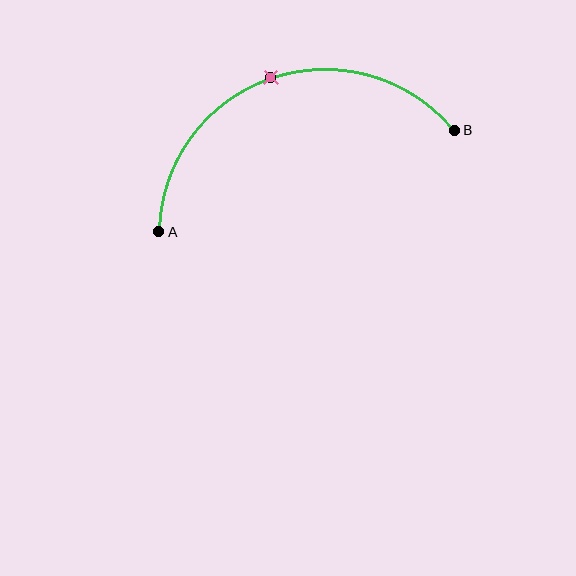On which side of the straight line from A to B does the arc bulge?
The arc bulges above the straight line connecting A and B.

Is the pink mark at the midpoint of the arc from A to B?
Yes. The pink mark lies on the arc at equal arc-length from both A and B — it is the arc midpoint.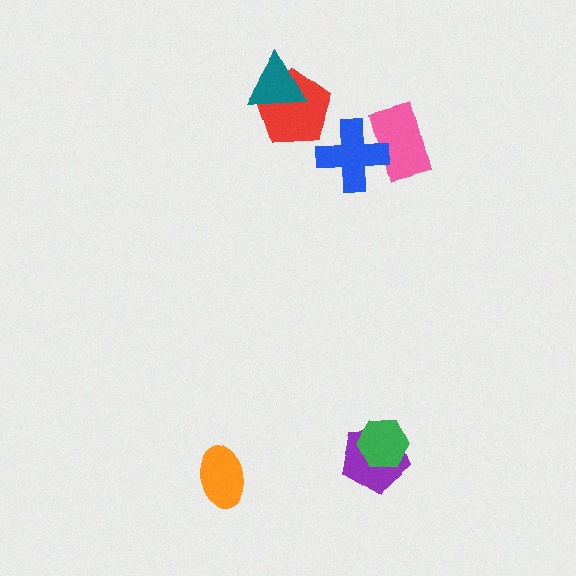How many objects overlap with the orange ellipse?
0 objects overlap with the orange ellipse.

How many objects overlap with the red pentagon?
1 object overlaps with the red pentagon.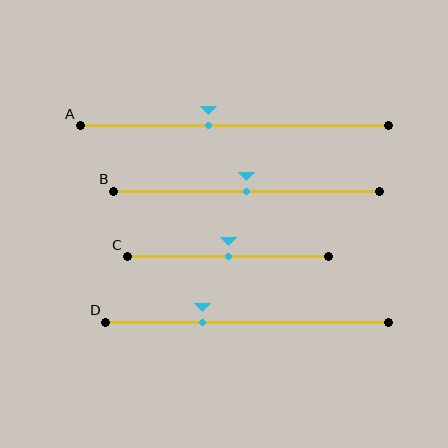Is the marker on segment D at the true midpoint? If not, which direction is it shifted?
No, the marker on segment D is shifted to the left by about 16% of the segment length.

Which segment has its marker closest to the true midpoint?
Segment B has its marker closest to the true midpoint.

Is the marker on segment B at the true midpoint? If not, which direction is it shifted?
Yes, the marker on segment B is at the true midpoint.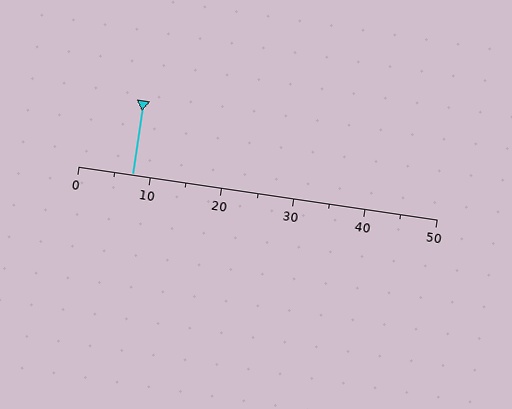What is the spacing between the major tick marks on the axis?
The major ticks are spaced 10 apart.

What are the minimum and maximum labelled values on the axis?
The axis runs from 0 to 50.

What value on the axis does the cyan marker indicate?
The marker indicates approximately 7.5.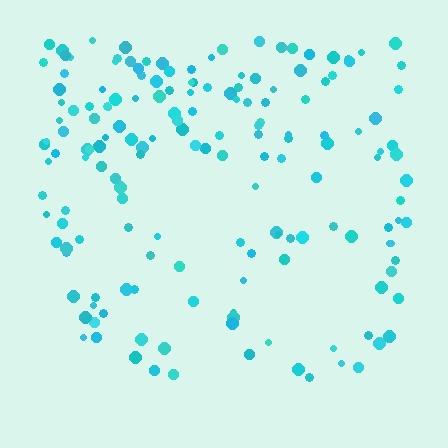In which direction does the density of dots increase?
From bottom to top, with the top side densest.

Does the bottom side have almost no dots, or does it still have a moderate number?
Still a moderate number, just noticeably fewer than the top.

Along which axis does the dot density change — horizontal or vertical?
Vertical.